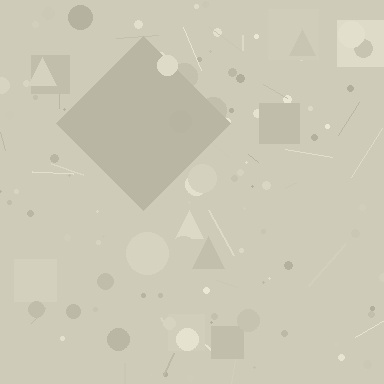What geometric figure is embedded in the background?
A diamond is embedded in the background.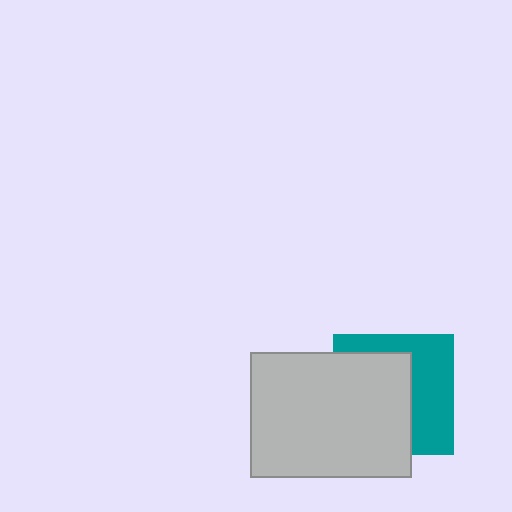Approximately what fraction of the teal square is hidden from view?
Roughly 55% of the teal square is hidden behind the light gray rectangle.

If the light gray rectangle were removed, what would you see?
You would see the complete teal square.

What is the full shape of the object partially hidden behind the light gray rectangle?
The partially hidden object is a teal square.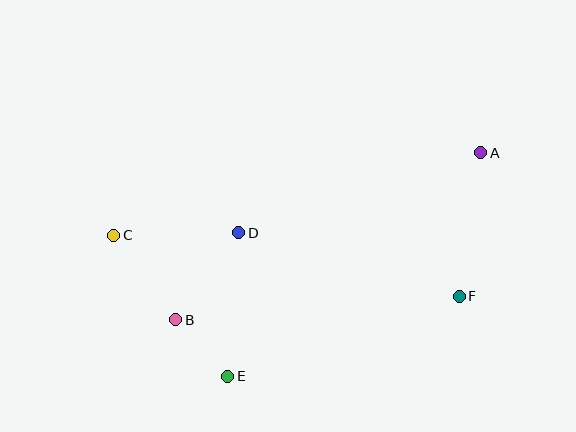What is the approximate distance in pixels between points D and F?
The distance between D and F is approximately 230 pixels.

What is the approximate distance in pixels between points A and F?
The distance between A and F is approximately 145 pixels.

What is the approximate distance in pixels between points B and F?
The distance between B and F is approximately 284 pixels.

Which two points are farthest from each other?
Points A and C are farthest from each other.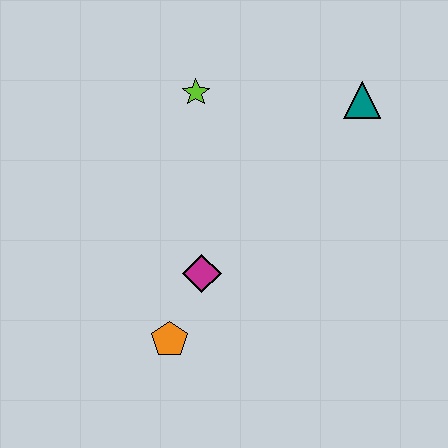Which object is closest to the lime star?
The teal triangle is closest to the lime star.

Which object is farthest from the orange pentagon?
The teal triangle is farthest from the orange pentagon.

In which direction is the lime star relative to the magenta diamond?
The lime star is above the magenta diamond.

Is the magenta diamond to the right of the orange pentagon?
Yes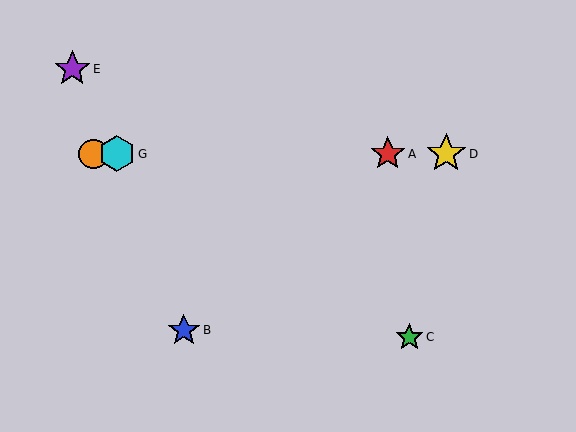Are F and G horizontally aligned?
Yes, both are at y≈154.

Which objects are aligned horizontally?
Objects A, D, F, G are aligned horizontally.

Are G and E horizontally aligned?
No, G is at y≈154 and E is at y≈69.